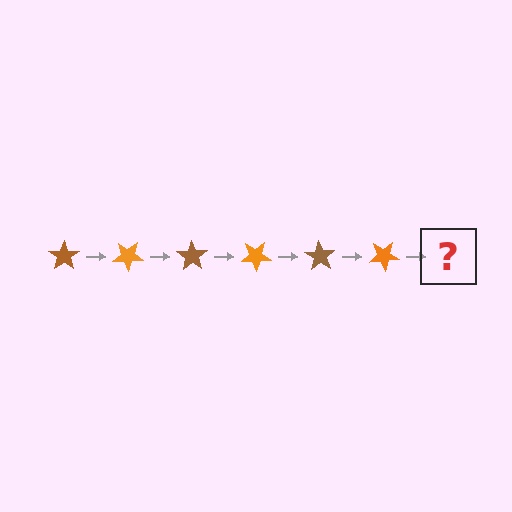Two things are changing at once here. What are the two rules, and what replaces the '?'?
The two rules are that it rotates 35 degrees each step and the color cycles through brown and orange. The '?' should be a brown star, rotated 210 degrees from the start.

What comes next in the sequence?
The next element should be a brown star, rotated 210 degrees from the start.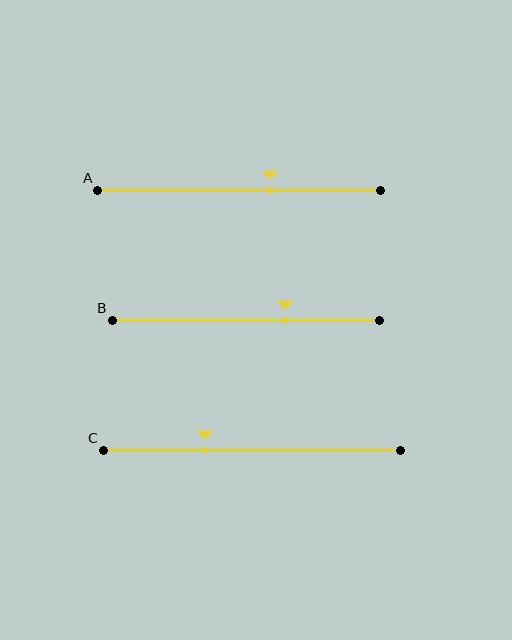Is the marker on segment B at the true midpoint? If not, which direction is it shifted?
No, the marker on segment B is shifted to the right by about 15% of the segment length.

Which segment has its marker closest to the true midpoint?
Segment A has its marker closest to the true midpoint.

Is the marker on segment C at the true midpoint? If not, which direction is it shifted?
No, the marker on segment C is shifted to the left by about 16% of the segment length.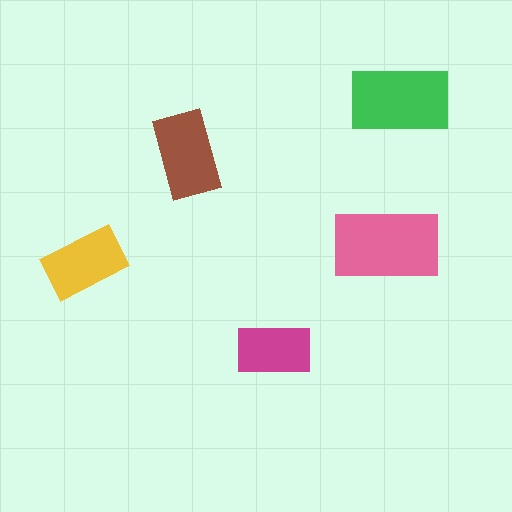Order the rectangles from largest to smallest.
the pink one, the green one, the brown one, the yellow one, the magenta one.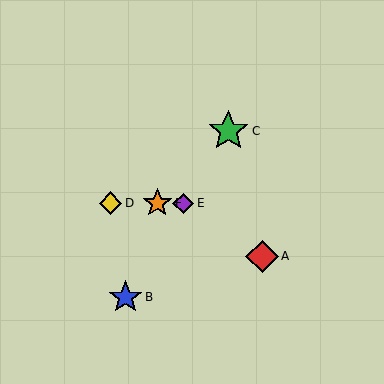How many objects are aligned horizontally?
3 objects (D, E, F) are aligned horizontally.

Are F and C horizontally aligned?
No, F is at y≈203 and C is at y≈131.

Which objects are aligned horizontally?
Objects D, E, F are aligned horizontally.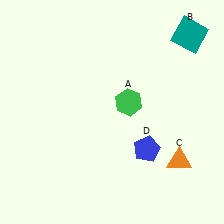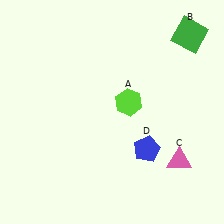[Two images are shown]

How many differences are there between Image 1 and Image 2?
There are 3 differences between the two images.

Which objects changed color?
A changed from green to lime. B changed from teal to green. C changed from orange to pink.